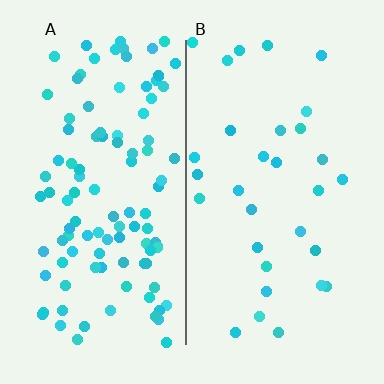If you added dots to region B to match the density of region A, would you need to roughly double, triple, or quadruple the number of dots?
Approximately triple.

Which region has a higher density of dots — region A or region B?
A (the left).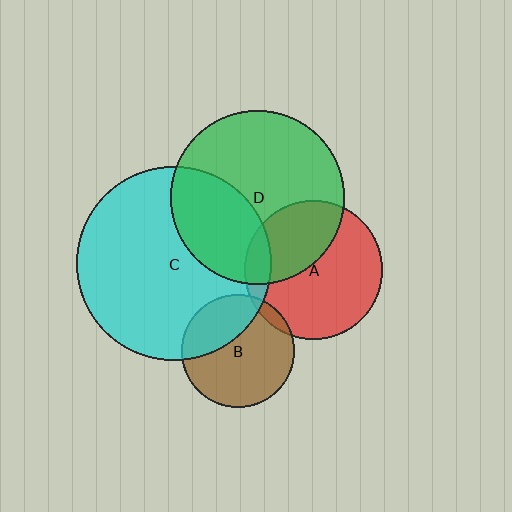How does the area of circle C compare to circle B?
Approximately 3.0 times.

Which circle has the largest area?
Circle C (cyan).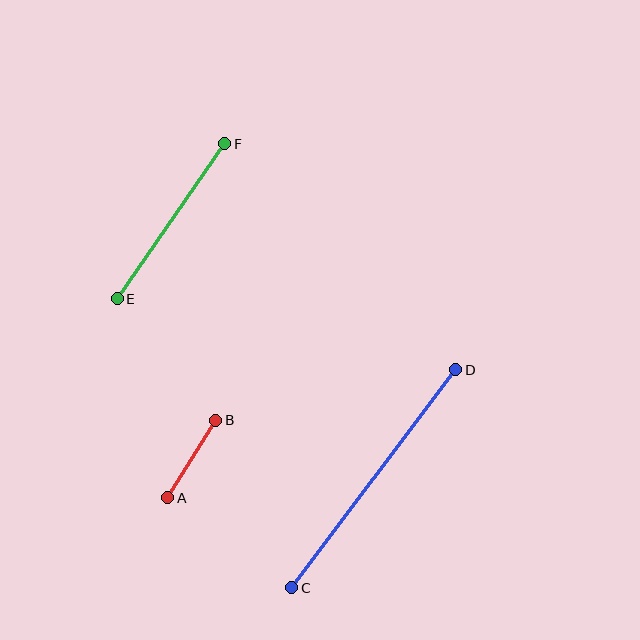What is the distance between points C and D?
The distance is approximately 272 pixels.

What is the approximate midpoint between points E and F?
The midpoint is at approximately (171, 221) pixels.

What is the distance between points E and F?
The distance is approximately 189 pixels.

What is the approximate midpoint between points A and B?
The midpoint is at approximately (192, 459) pixels.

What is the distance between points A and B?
The distance is approximately 91 pixels.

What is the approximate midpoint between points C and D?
The midpoint is at approximately (374, 479) pixels.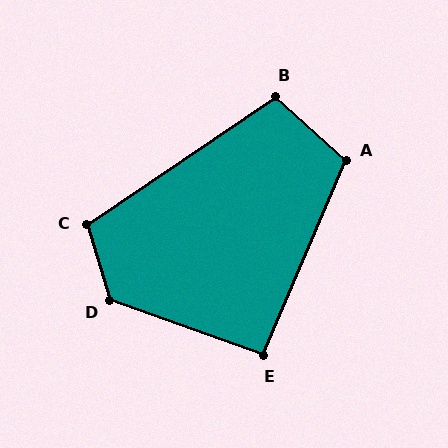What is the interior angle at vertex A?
Approximately 109 degrees (obtuse).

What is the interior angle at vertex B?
Approximately 104 degrees (obtuse).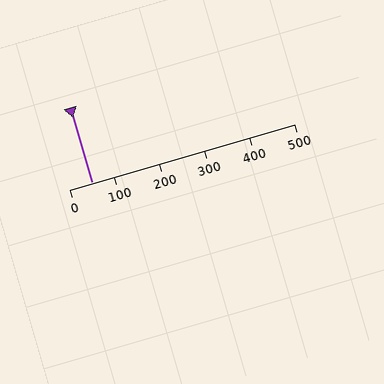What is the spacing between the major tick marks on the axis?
The major ticks are spaced 100 apart.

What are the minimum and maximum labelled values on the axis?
The axis runs from 0 to 500.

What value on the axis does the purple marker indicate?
The marker indicates approximately 50.